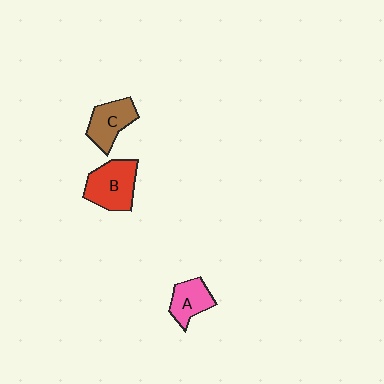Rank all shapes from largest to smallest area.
From largest to smallest: B (red), C (brown), A (pink).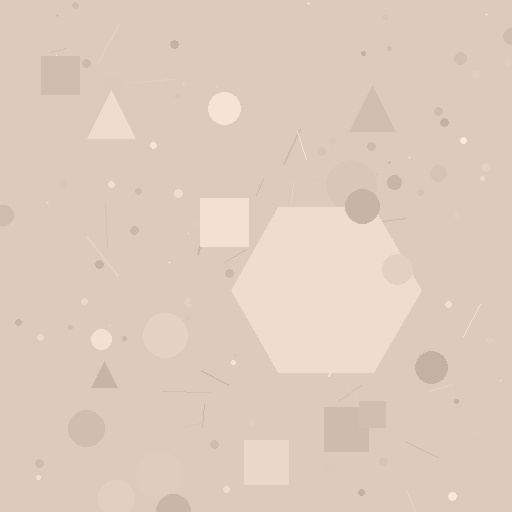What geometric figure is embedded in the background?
A hexagon is embedded in the background.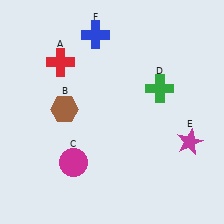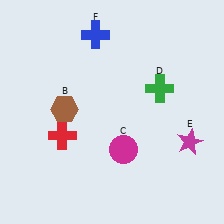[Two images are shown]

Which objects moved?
The objects that moved are: the red cross (A), the magenta circle (C).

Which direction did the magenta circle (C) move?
The magenta circle (C) moved right.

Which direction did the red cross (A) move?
The red cross (A) moved down.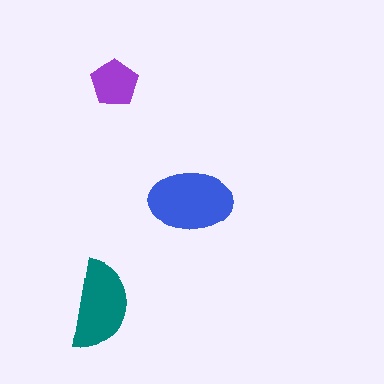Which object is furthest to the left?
The teal semicircle is leftmost.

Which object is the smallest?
The purple pentagon.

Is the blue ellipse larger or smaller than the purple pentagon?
Larger.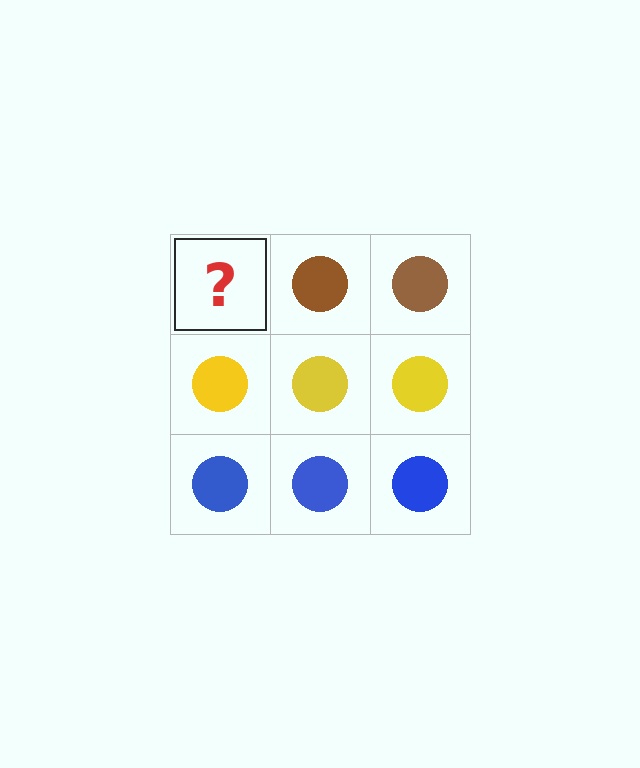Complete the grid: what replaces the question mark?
The question mark should be replaced with a brown circle.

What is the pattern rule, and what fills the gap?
The rule is that each row has a consistent color. The gap should be filled with a brown circle.